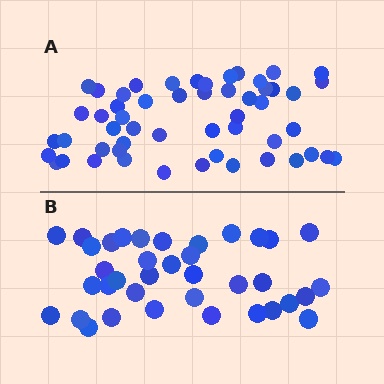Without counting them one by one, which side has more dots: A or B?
Region A (the top region) has more dots.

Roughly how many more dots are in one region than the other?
Region A has approximately 15 more dots than region B.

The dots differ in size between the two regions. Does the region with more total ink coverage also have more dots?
No. Region B has more total ink coverage because its dots are larger, but region A actually contains more individual dots. Total area can be misleading — the number of items is what matters here.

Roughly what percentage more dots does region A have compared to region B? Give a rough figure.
About 45% more.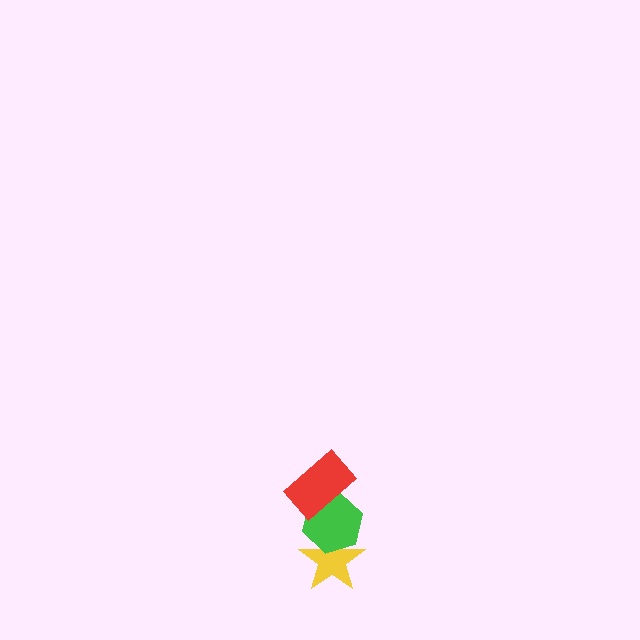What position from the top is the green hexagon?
The green hexagon is 2nd from the top.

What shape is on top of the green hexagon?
The red rectangle is on top of the green hexagon.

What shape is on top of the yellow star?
The green hexagon is on top of the yellow star.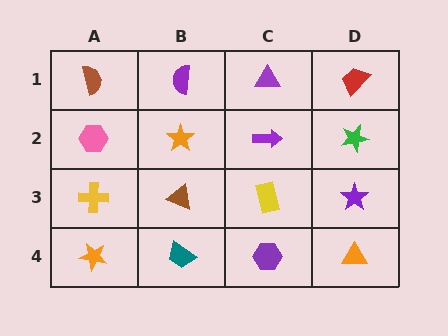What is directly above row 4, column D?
A purple star.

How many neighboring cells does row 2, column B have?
4.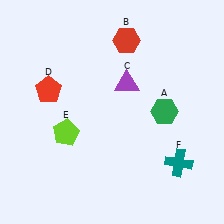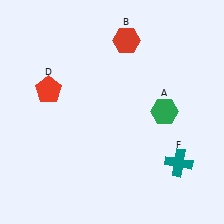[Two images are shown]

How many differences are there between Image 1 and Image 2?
There are 2 differences between the two images.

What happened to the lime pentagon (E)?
The lime pentagon (E) was removed in Image 2. It was in the bottom-left area of Image 1.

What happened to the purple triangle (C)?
The purple triangle (C) was removed in Image 2. It was in the top-right area of Image 1.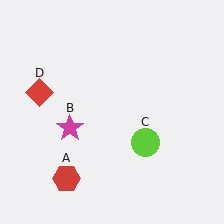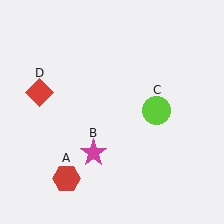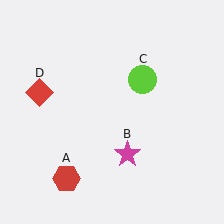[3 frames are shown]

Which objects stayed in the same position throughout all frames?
Red hexagon (object A) and red diamond (object D) remained stationary.